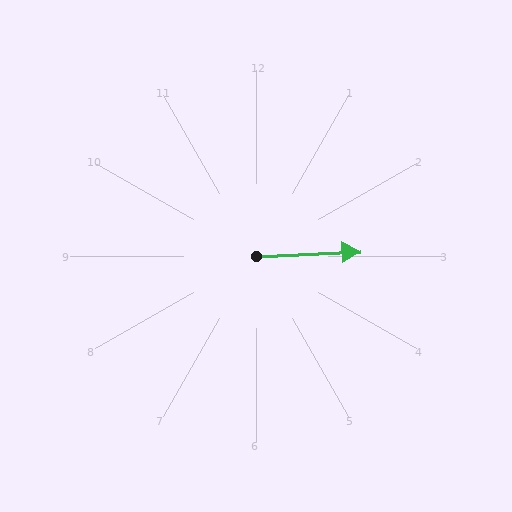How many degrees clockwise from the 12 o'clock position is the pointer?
Approximately 87 degrees.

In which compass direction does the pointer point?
East.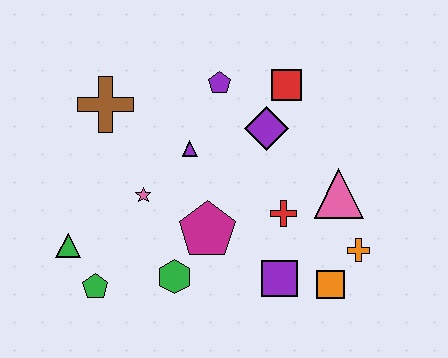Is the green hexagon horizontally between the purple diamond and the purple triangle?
No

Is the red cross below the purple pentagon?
Yes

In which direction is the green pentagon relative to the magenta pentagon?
The green pentagon is to the left of the magenta pentagon.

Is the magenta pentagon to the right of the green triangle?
Yes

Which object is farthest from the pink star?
The orange cross is farthest from the pink star.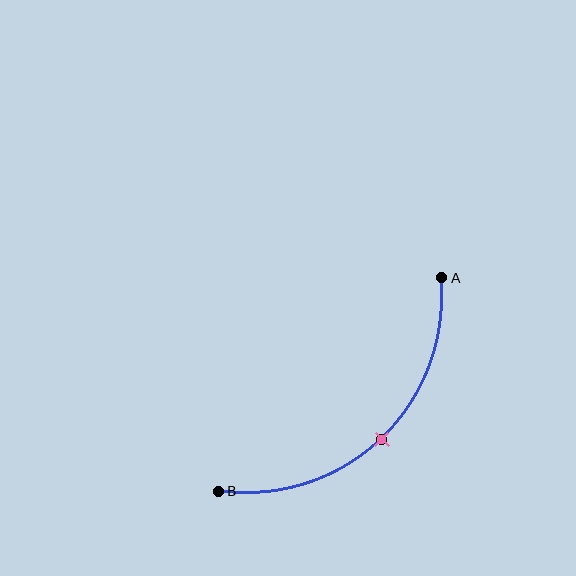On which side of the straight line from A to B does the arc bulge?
The arc bulges below and to the right of the straight line connecting A and B.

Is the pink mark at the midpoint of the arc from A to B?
Yes. The pink mark lies on the arc at equal arc-length from both A and B — it is the arc midpoint.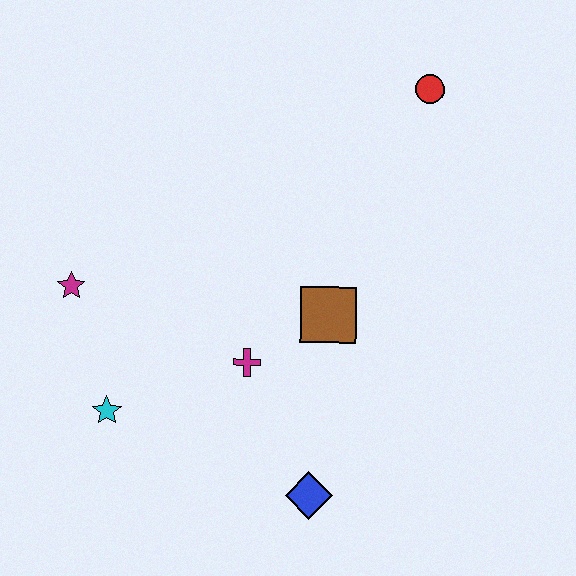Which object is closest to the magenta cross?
The brown square is closest to the magenta cross.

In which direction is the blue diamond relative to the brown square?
The blue diamond is below the brown square.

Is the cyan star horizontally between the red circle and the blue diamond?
No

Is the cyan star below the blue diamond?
No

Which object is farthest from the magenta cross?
The red circle is farthest from the magenta cross.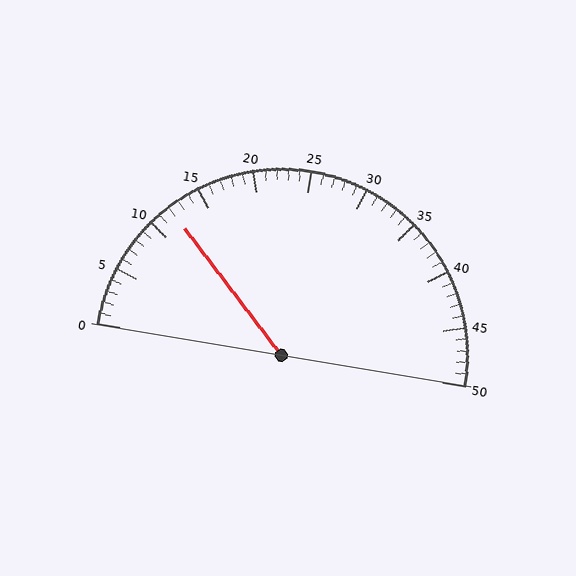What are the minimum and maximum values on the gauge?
The gauge ranges from 0 to 50.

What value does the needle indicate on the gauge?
The needle indicates approximately 12.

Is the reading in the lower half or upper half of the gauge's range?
The reading is in the lower half of the range (0 to 50).